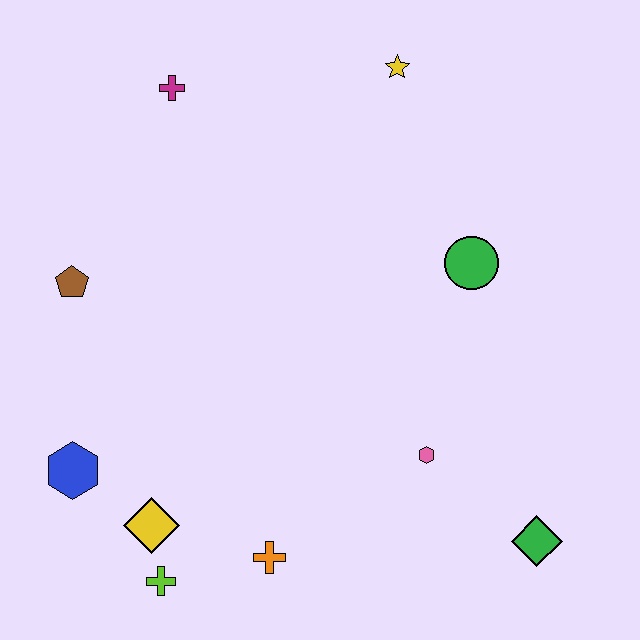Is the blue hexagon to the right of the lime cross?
No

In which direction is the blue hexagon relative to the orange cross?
The blue hexagon is to the left of the orange cross.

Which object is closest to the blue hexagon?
The yellow diamond is closest to the blue hexagon.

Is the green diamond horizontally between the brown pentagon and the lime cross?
No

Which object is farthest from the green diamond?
The magenta cross is farthest from the green diamond.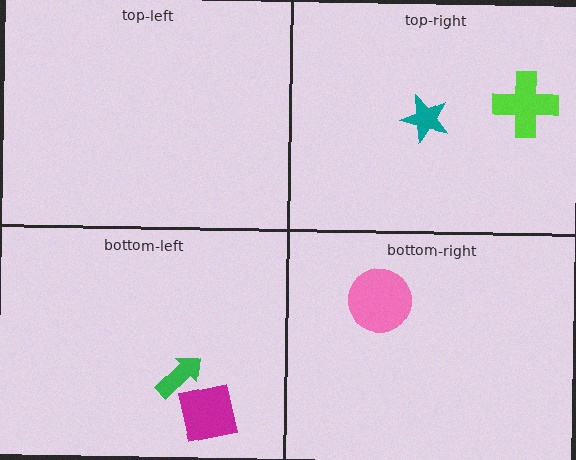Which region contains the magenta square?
The bottom-left region.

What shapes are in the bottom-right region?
The pink circle.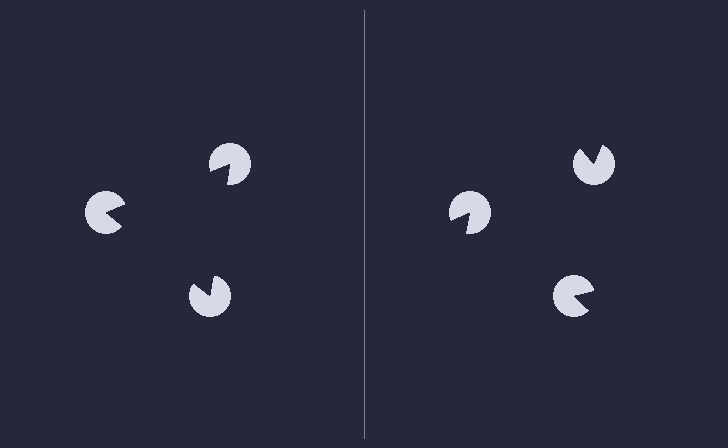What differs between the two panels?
The pac-man discs are positioned identically on both sides; only the wedge orientations differ. On the left they align to a triangle; on the right they are misaligned.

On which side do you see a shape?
An illusory triangle appears on the left side. On the right side the wedge cuts are rotated, so no coherent shape forms.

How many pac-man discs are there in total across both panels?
6 — 3 on each side.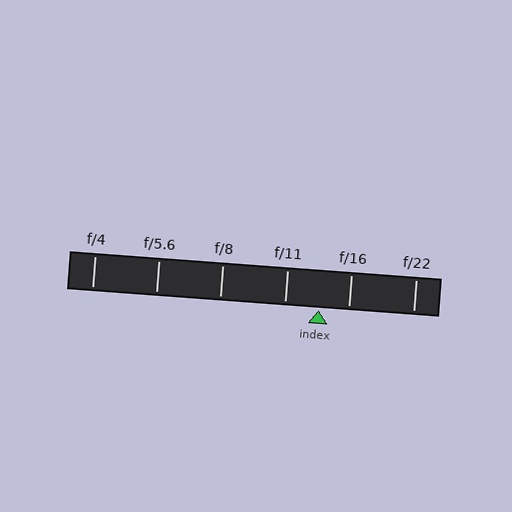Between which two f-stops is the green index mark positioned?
The index mark is between f/11 and f/16.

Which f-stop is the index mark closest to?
The index mark is closest to f/16.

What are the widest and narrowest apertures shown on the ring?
The widest aperture shown is f/4 and the narrowest is f/22.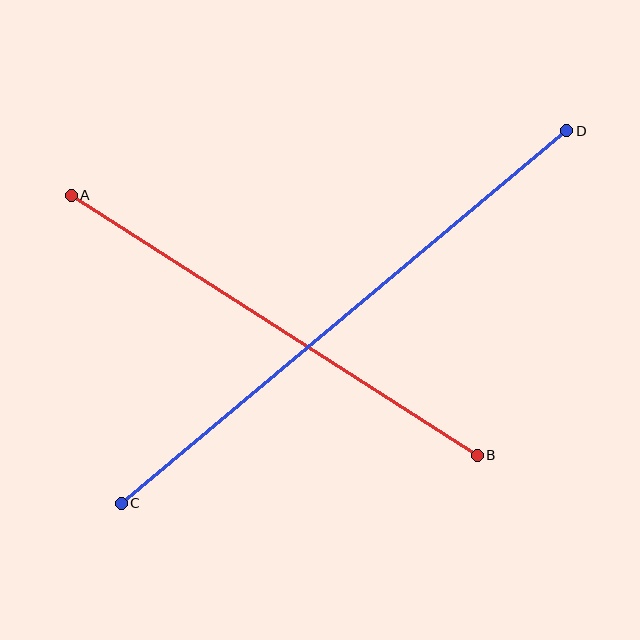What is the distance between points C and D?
The distance is approximately 581 pixels.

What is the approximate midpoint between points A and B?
The midpoint is at approximately (274, 325) pixels.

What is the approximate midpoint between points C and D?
The midpoint is at approximately (344, 317) pixels.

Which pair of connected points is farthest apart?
Points C and D are farthest apart.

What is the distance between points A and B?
The distance is approximately 483 pixels.